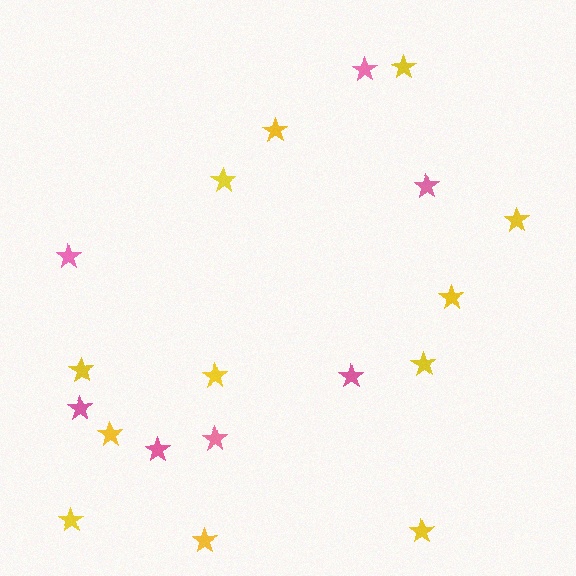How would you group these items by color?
There are 2 groups: one group of yellow stars (12) and one group of pink stars (7).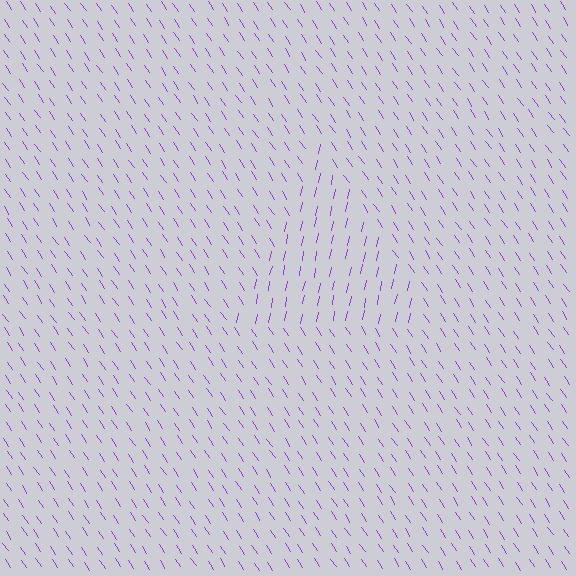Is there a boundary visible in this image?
Yes, there is a texture boundary formed by a change in line orientation.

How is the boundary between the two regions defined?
The boundary is defined purely by a change in line orientation (approximately 45 degrees difference). All lines are the same color and thickness.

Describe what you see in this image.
The image is filled with small purple line segments. A triangle region in the image has lines oriented differently from the surrounding lines, creating a visible texture boundary.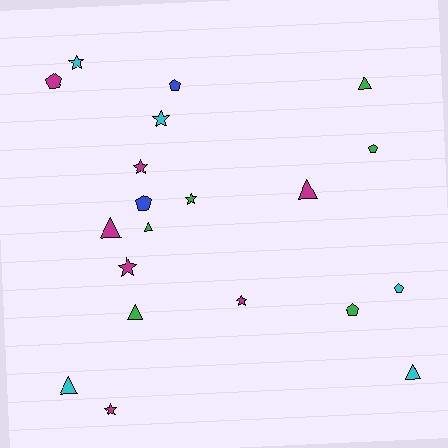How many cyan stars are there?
There are 2 cyan stars.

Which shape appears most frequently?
Star, with 7 objects.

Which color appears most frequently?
Magenta, with 7 objects.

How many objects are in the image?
There are 20 objects.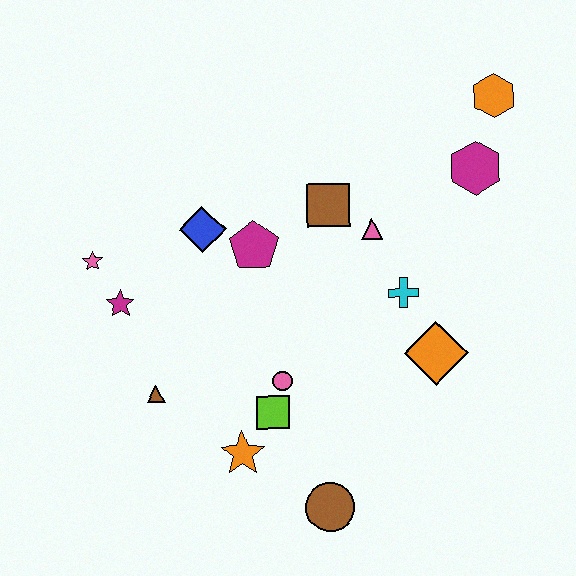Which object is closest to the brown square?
The pink triangle is closest to the brown square.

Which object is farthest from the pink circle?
The orange hexagon is farthest from the pink circle.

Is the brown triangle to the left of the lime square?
Yes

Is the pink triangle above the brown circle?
Yes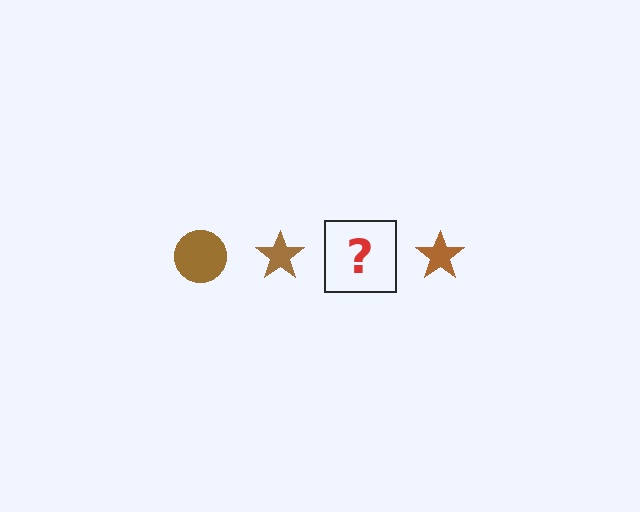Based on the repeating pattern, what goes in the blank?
The blank should be a brown circle.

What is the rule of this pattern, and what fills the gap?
The rule is that the pattern cycles through circle, star shapes in brown. The gap should be filled with a brown circle.